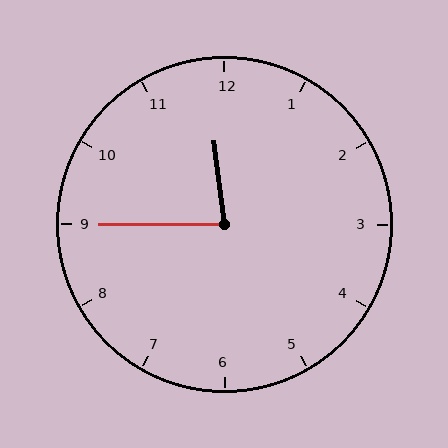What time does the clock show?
11:45.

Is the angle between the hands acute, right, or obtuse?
It is acute.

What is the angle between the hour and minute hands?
Approximately 82 degrees.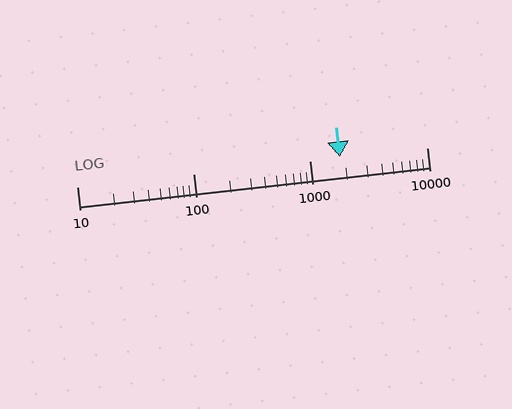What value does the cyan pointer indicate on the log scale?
The pointer indicates approximately 1800.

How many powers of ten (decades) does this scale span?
The scale spans 3 decades, from 10 to 10000.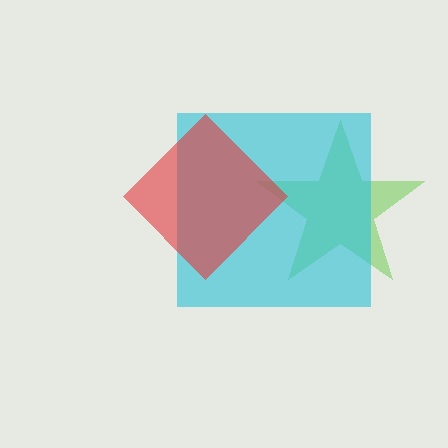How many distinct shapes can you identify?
There are 3 distinct shapes: a lime star, a cyan square, a red diamond.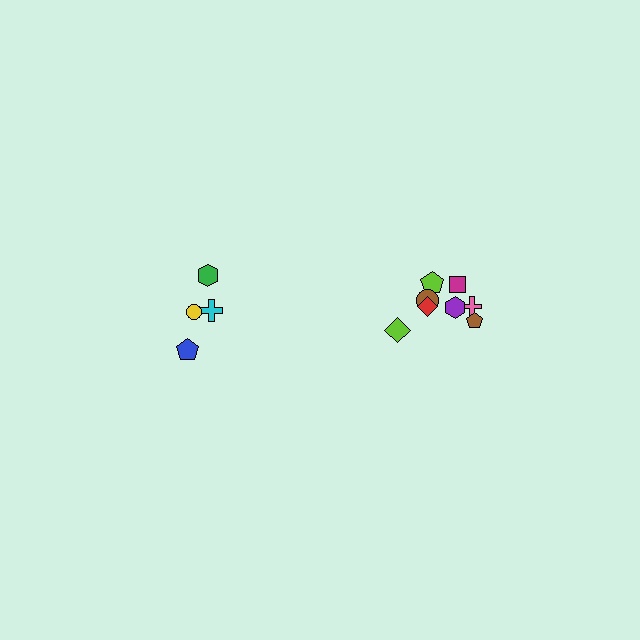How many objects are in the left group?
There are 4 objects.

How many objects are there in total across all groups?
There are 12 objects.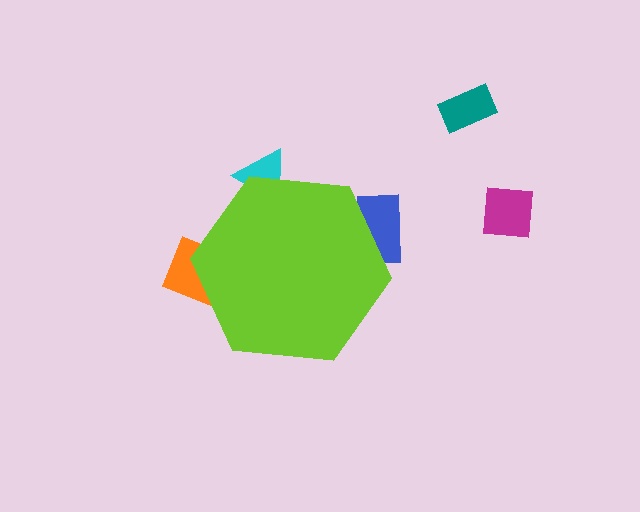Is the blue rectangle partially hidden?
Yes, the blue rectangle is partially hidden behind the lime hexagon.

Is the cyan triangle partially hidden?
Yes, the cyan triangle is partially hidden behind the lime hexagon.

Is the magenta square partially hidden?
No, the magenta square is fully visible.